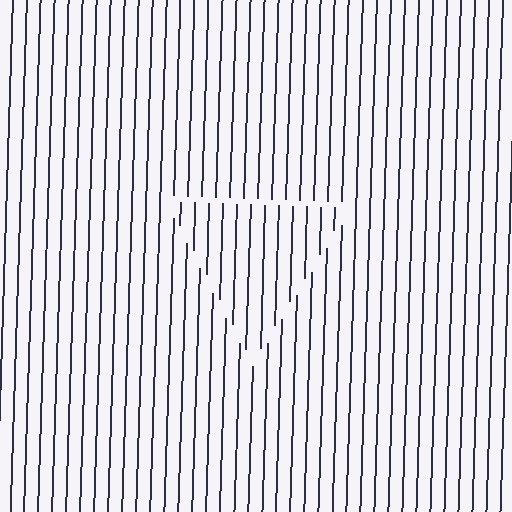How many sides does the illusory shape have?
3 sides — the line-ends trace a triangle.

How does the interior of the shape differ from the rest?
The interior of the shape contains the same grating, shifted by half a period — the contour is defined by the phase discontinuity where line-ends from the inner and outer gratings abut.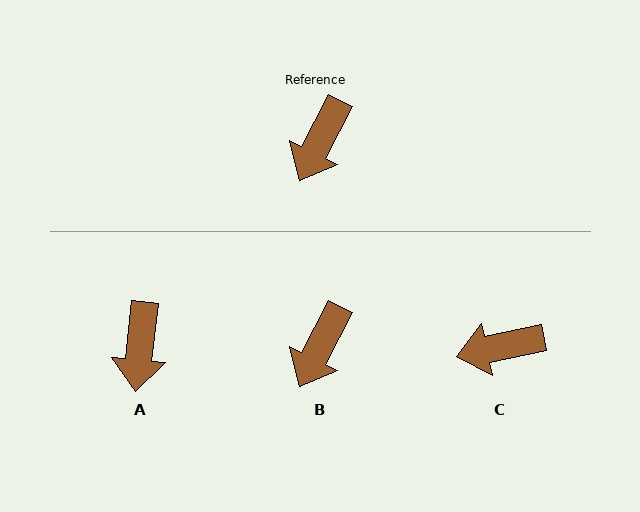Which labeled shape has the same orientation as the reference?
B.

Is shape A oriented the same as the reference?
No, it is off by about 21 degrees.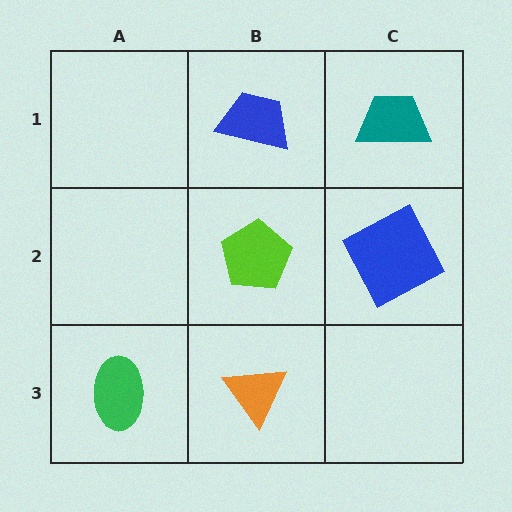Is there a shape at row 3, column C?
No, that cell is empty.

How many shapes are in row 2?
2 shapes.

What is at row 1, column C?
A teal trapezoid.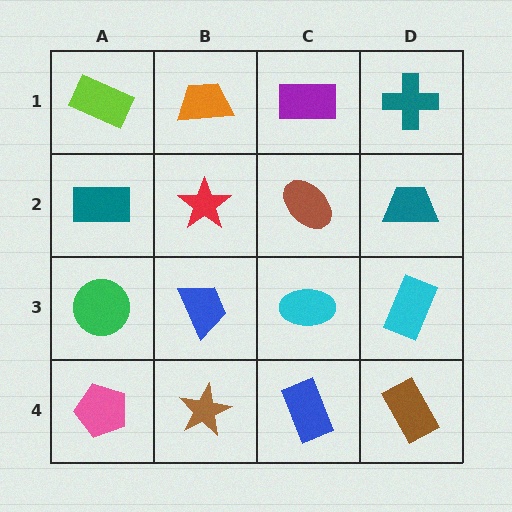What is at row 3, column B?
A blue trapezoid.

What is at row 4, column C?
A blue rectangle.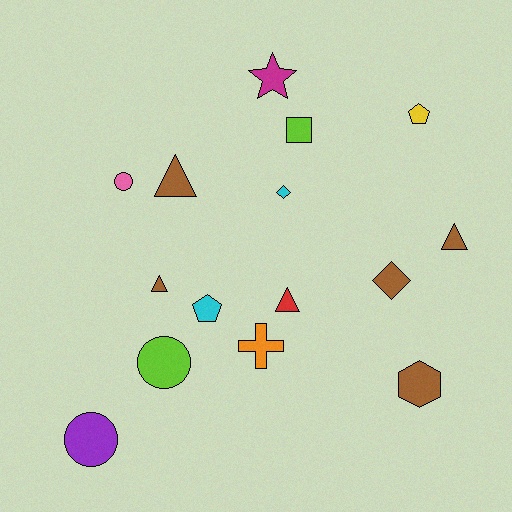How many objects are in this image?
There are 15 objects.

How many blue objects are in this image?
There are no blue objects.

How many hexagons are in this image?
There is 1 hexagon.